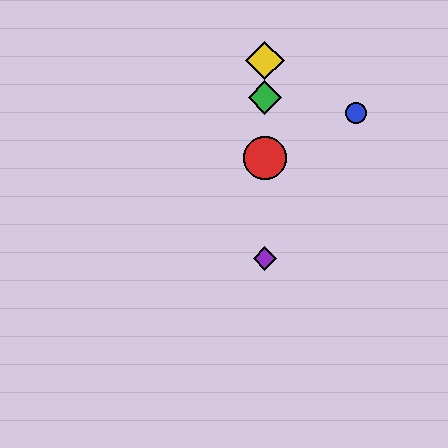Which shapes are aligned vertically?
The red circle, the green diamond, the yellow diamond, the purple diamond are aligned vertically.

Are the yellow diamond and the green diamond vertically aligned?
Yes, both are at x≈265.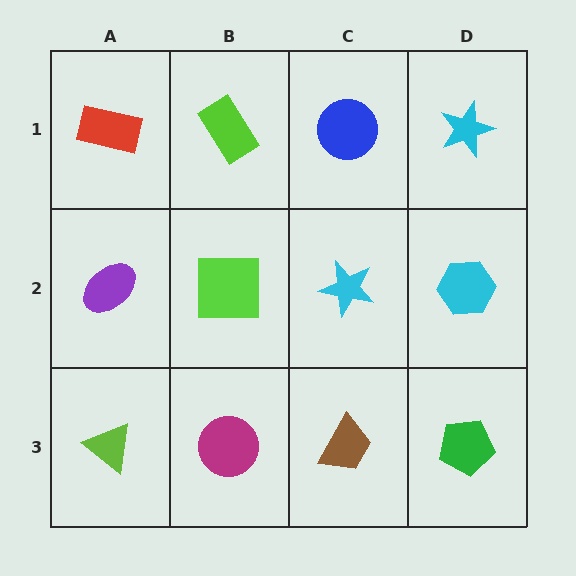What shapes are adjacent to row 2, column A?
A red rectangle (row 1, column A), a lime triangle (row 3, column A), a lime square (row 2, column B).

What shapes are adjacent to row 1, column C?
A cyan star (row 2, column C), a lime rectangle (row 1, column B), a cyan star (row 1, column D).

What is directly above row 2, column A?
A red rectangle.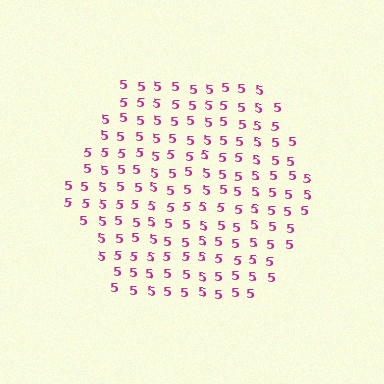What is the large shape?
The large shape is a hexagon.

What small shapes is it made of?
It is made of small digit 5's.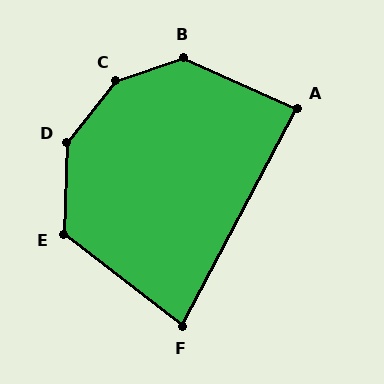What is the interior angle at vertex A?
Approximately 86 degrees (approximately right).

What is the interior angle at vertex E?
Approximately 126 degrees (obtuse).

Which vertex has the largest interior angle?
C, at approximately 148 degrees.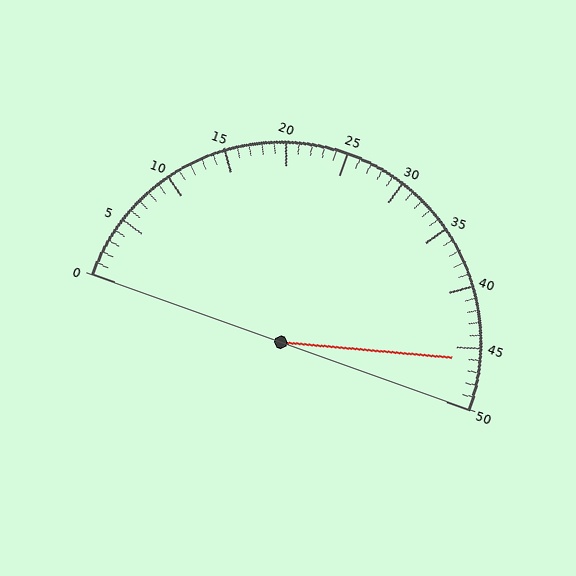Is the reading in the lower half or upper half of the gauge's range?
The reading is in the upper half of the range (0 to 50).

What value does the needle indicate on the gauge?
The needle indicates approximately 46.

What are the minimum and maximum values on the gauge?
The gauge ranges from 0 to 50.